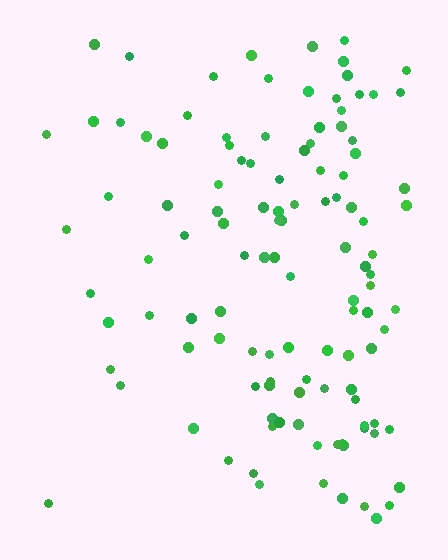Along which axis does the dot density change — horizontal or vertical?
Horizontal.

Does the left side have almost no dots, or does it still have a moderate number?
Still a moderate number, just noticeably fewer than the right.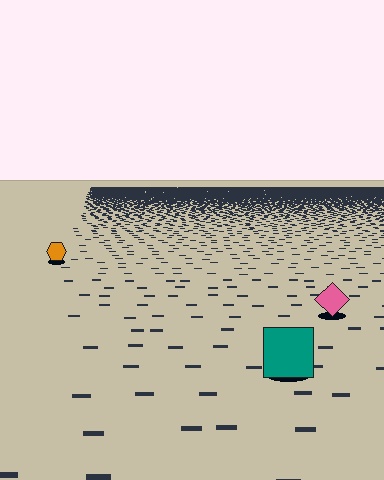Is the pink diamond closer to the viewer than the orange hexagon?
Yes. The pink diamond is closer — you can tell from the texture gradient: the ground texture is coarser near it.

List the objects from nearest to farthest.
From nearest to farthest: the teal square, the pink diamond, the orange hexagon.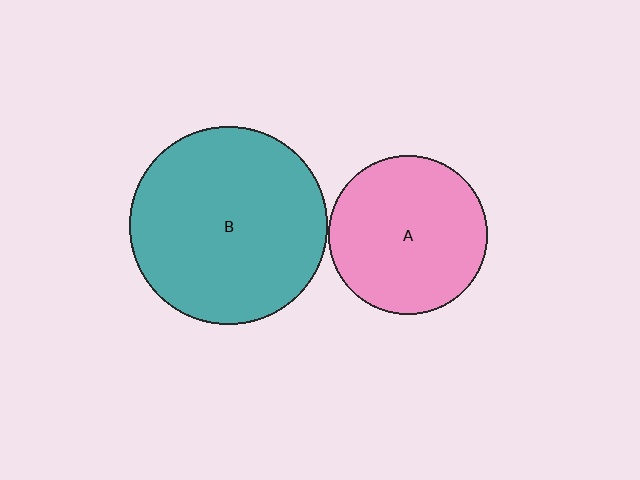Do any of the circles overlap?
No, none of the circles overlap.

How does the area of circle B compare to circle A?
Approximately 1.5 times.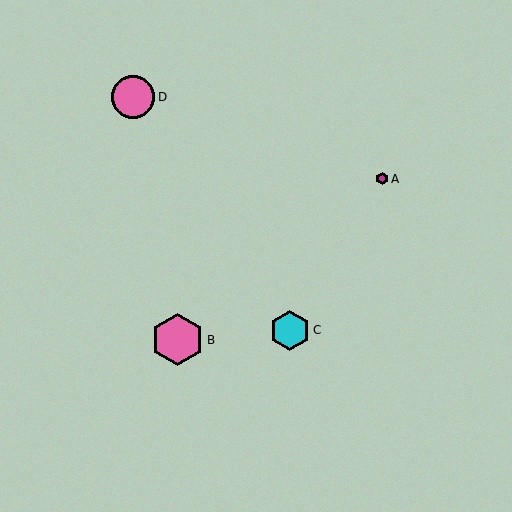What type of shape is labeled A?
Shape A is a magenta hexagon.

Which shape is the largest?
The pink hexagon (labeled B) is the largest.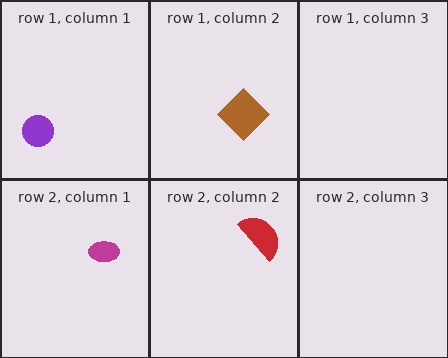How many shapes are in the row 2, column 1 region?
1.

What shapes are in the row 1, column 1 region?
The purple circle.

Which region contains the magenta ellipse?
The row 2, column 1 region.